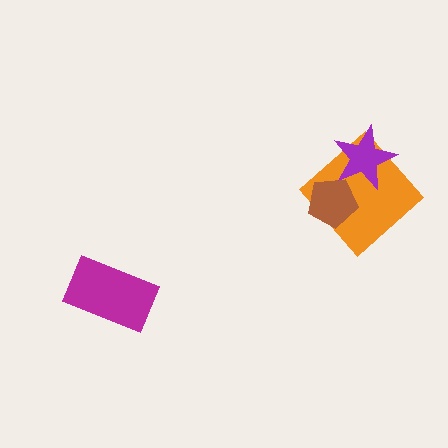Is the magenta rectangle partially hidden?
No, no other shape covers it.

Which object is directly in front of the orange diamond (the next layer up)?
The brown pentagon is directly in front of the orange diamond.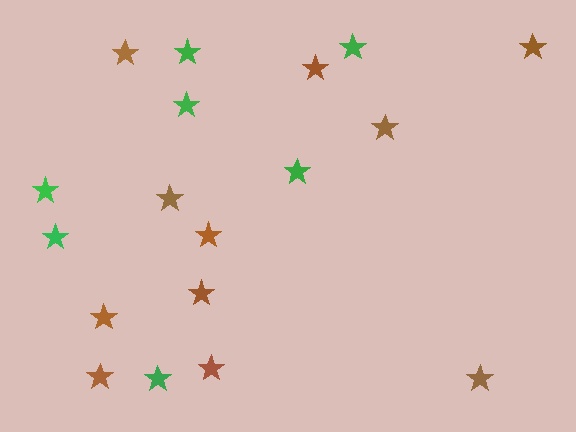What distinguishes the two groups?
There are 2 groups: one group of green stars (7) and one group of brown stars (11).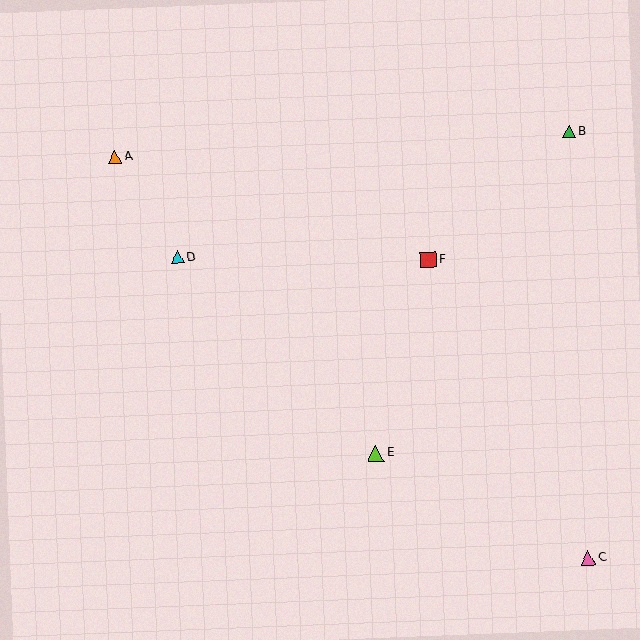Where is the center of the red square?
The center of the red square is at (428, 260).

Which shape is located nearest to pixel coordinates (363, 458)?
The lime triangle (labeled E) at (376, 453) is nearest to that location.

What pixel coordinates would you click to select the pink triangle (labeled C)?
Click at (588, 558) to select the pink triangle C.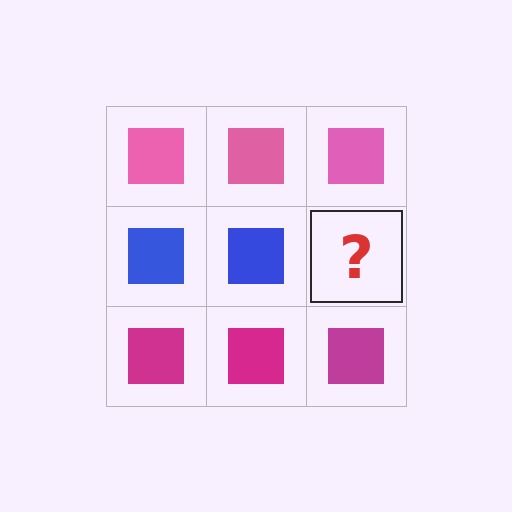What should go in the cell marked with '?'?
The missing cell should contain a blue square.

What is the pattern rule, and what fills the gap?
The rule is that each row has a consistent color. The gap should be filled with a blue square.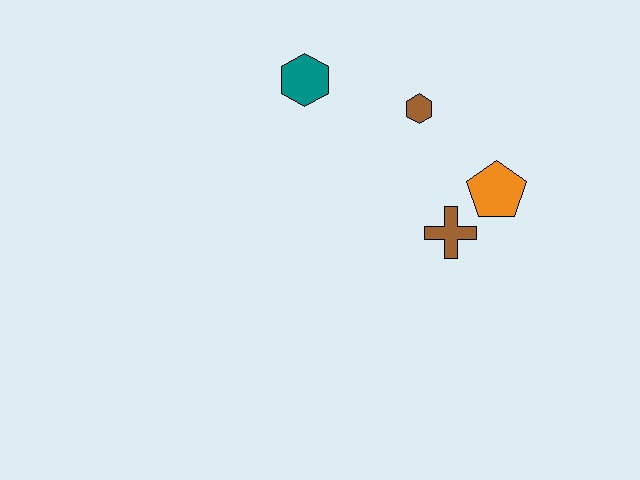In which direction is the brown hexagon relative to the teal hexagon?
The brown hexagon is to the right of the teal hexagon.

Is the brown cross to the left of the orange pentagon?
Yes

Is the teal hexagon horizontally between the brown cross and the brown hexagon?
No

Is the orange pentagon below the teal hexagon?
Yes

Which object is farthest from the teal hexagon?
The orange pentagon is farthest from the teal hexagon.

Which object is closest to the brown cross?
The orange pentagon is closest to the brown cross.